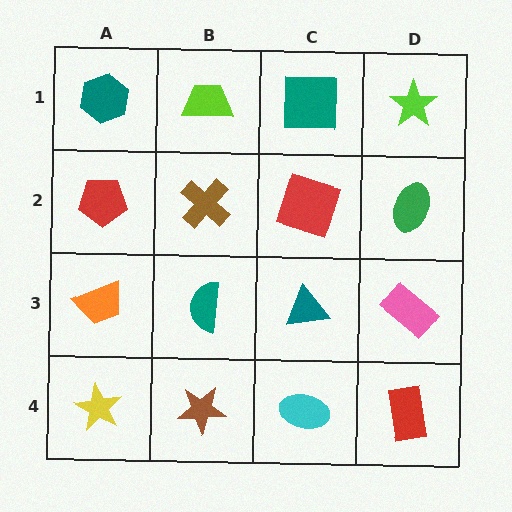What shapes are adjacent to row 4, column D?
A pink rectangle (row 3, column D), a cyan ellipse (row 4, column C).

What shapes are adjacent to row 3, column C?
A red square (row 2, column C), a cyan ellipse (row 4, column C), a teal semicircle (row 3, column B), a pink rectangle (row 3, column D).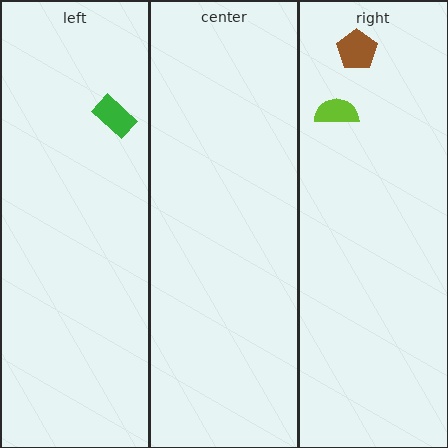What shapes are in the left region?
The green rectangle.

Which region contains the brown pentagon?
The right region.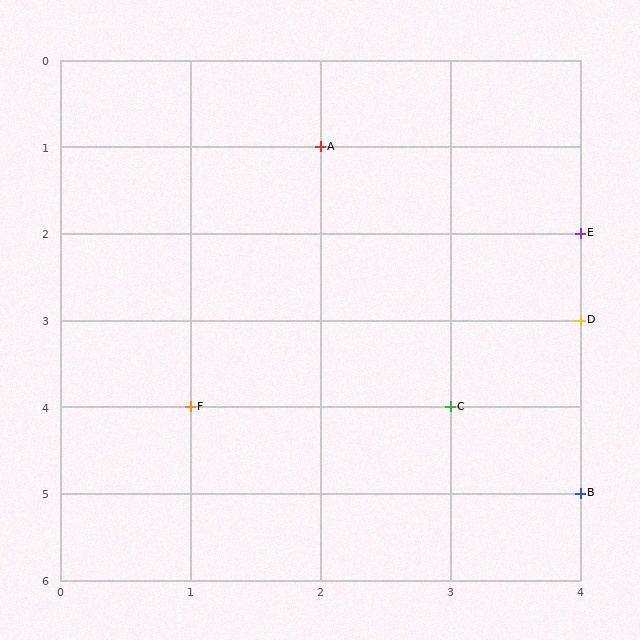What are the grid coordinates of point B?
Point B is at grid coordinates (4, 5).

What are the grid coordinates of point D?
Point D is at grid coordinates (4, 3).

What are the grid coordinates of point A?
Point A is at grid coordinates (2, 1).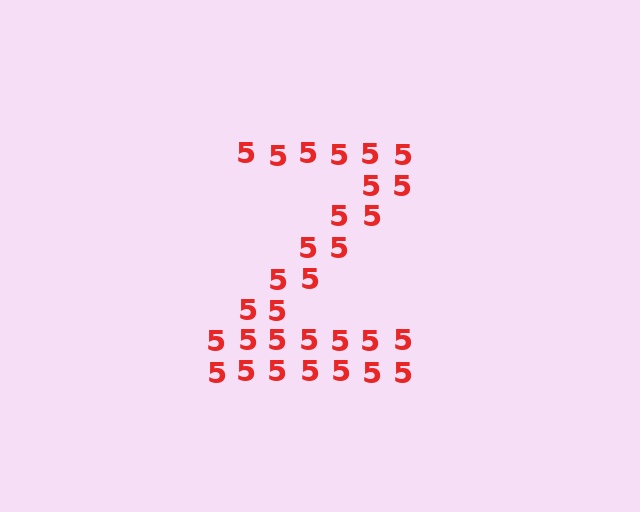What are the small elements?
The small elements are digit 5's.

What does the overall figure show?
The overall figure shows the letter Z.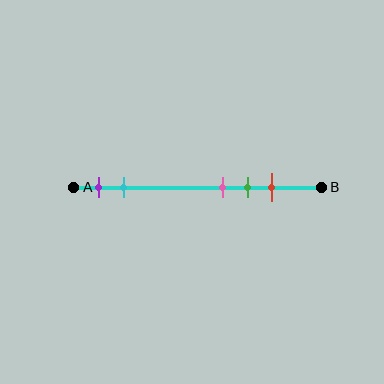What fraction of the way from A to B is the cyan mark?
The cyan mark is approximately 20% (0.2) of the way from A to B.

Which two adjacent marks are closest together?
The pink and green marks are the closest adjacent pair.